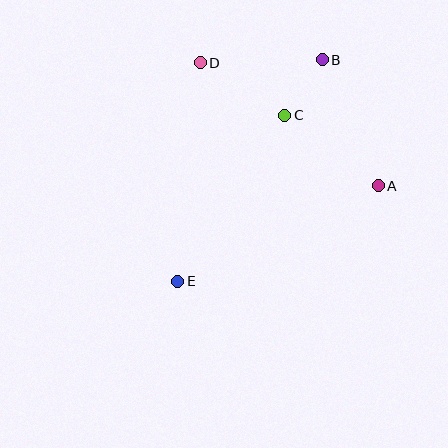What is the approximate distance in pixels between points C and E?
The distance between C and E is approximately 197 pixels.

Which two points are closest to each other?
Points B and C are closest to each other.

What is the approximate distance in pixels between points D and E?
The distance between D and E is approximately 220 pixels.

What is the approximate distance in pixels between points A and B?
The distance between A and B is approximately 138 pixels.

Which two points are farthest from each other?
Points B and E are farthest from each other.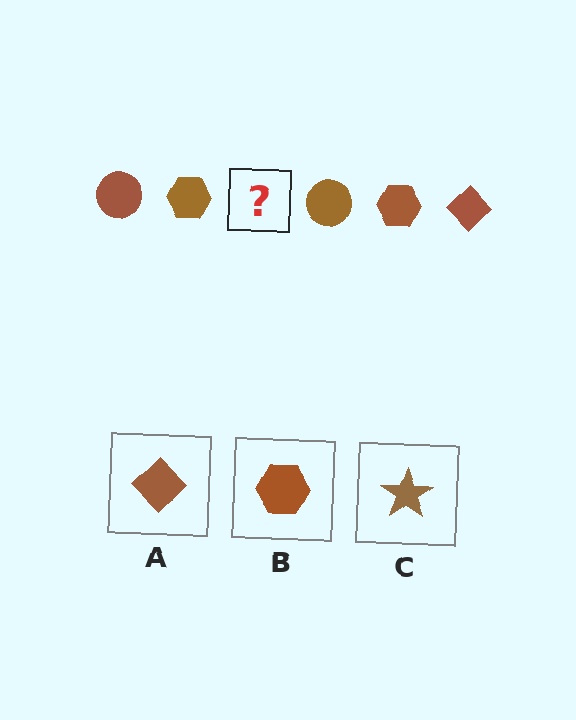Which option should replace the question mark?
Option A.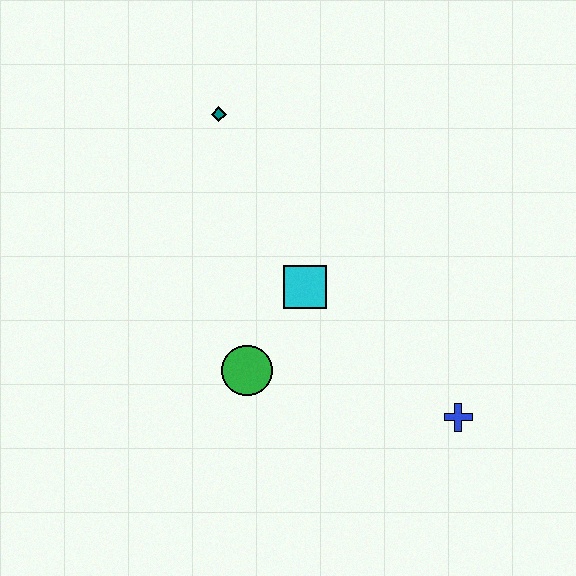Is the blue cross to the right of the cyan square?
Yes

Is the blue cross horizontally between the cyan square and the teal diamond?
No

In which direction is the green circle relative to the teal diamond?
The green circle is below the teal diamond.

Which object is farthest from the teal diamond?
The blue cross is farthest from the teal diamond.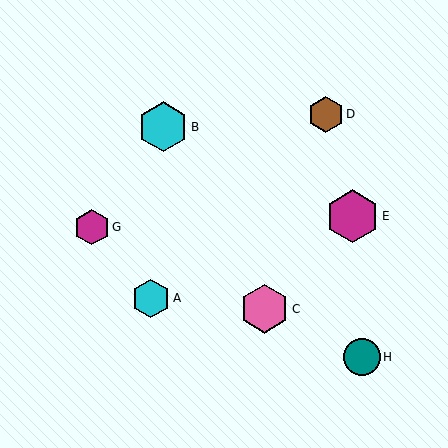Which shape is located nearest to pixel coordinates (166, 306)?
The cyan hexagon (labeled A) at (151, 298) is nearest to that location.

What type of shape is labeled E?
Shape E is a magenta hexagon.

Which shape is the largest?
The magenta hexagon (labeled E) is the largest.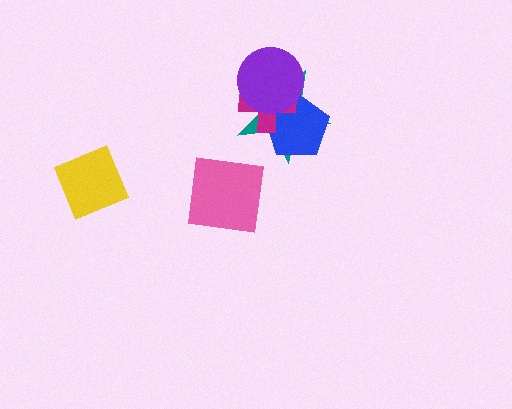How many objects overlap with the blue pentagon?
3 objects overlap with the blue pentagon.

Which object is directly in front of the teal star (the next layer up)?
The blue pentagon is directly in front of the teal star.